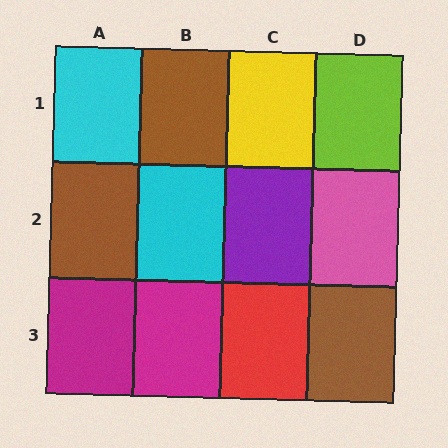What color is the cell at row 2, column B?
Cyan.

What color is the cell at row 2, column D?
Pink.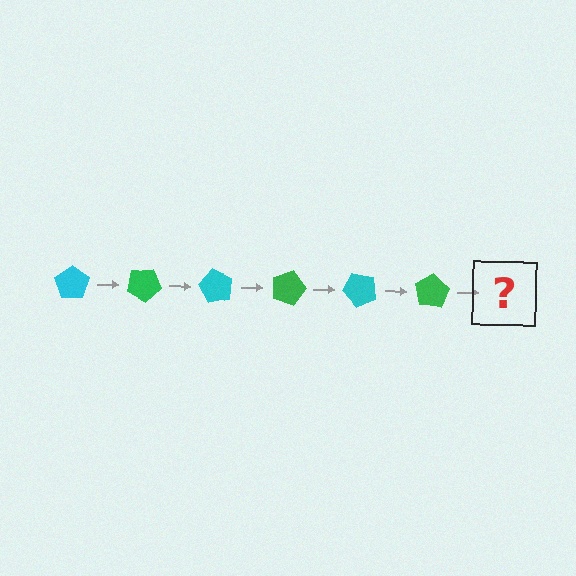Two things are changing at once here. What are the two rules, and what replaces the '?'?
The two rules are that it rotates 30 degrees each step and the color cycles through cyan and green. The '?' should be a cyan pentagon, rotated 180 degrees from the start.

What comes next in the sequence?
The next element should be a cyan pentagon, rotated 180 degrees from the start.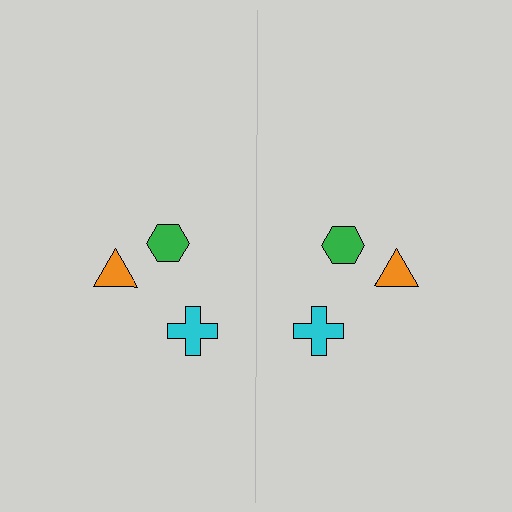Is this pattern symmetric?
Yes, this pattern has bilateral (reflection) symmetry.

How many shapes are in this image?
There are 6 shapes in this image.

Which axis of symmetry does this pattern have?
The pattern has a vertical axis of symmetry running through the center of the image.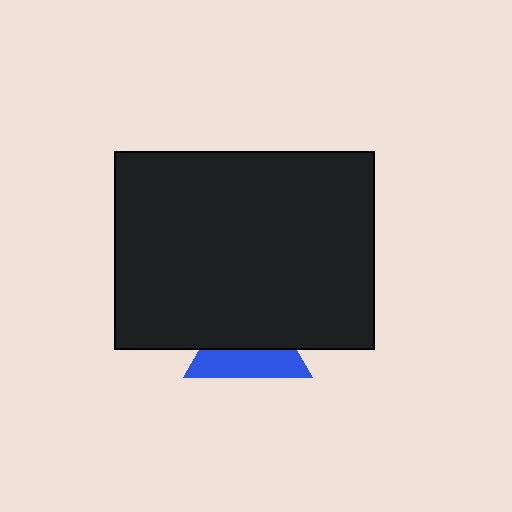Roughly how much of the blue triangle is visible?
A small part of it is visible (roughly 44%).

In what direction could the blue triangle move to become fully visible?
The blue triangle could move down. That would shift it out from behind the black rectangle entirely.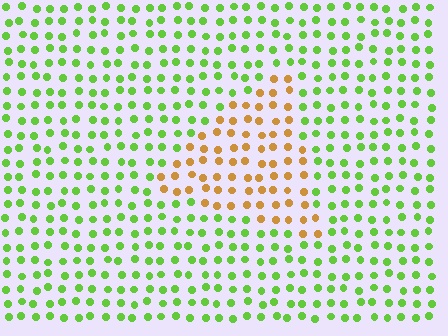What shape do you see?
I see a triangle.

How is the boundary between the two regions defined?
The boundary is defined purely by a slight shift in hue (about 67 degrees). Spacing, size, and orientation are identical on both sides.